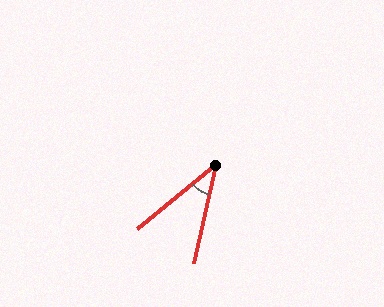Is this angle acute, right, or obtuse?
It is acute.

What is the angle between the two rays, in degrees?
Approximately 38 degrees.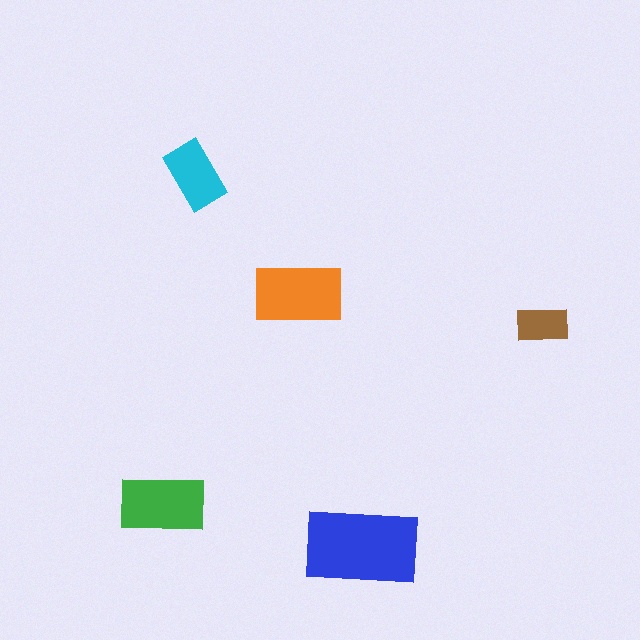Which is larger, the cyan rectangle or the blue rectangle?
The blue one.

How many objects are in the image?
There are 5 objects in the image.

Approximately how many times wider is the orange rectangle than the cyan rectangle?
About 1.5 times wider.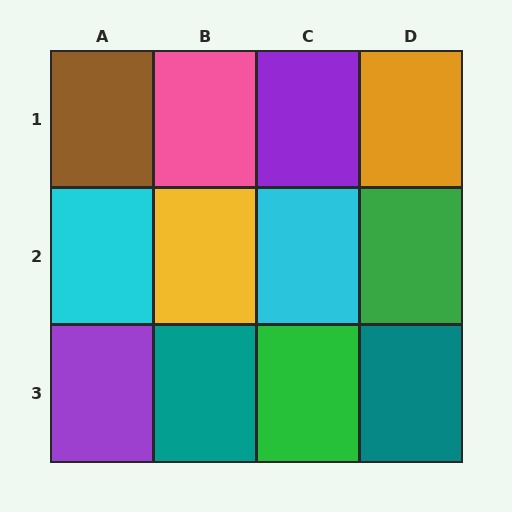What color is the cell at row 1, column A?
Brown.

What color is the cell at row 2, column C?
Cyan.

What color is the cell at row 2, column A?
Cyan.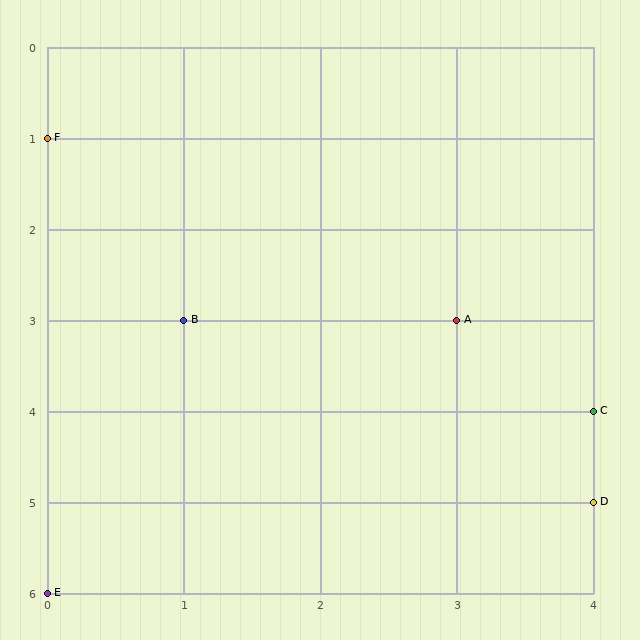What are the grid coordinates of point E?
Point E is at grid coordinates (0, 6).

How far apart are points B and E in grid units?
Points B and E are 1 column and 3 rows apart (about 3.2 grid units diagonally).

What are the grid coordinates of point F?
Point F is at grid coordinates (0, 1).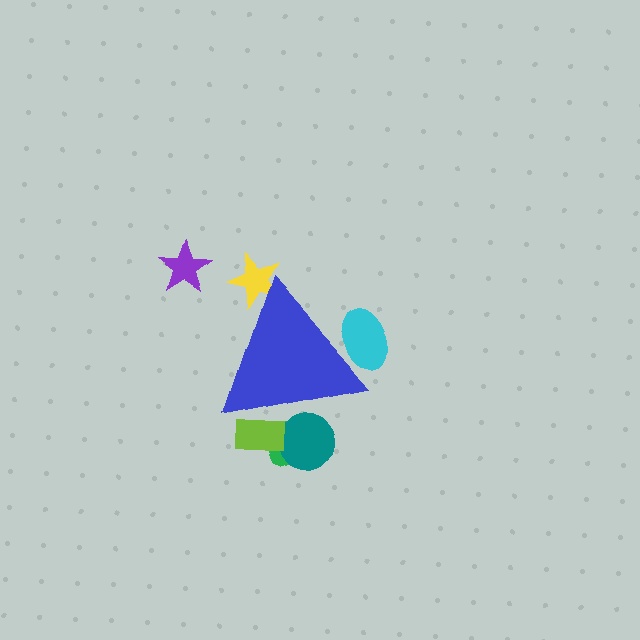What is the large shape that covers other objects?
A blue triangle.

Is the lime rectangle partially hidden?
Yes, the lime rectangle is partially hidden behind the blue triangle.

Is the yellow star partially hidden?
Yes, the yellow star is partially hidden behind the blue triangle.